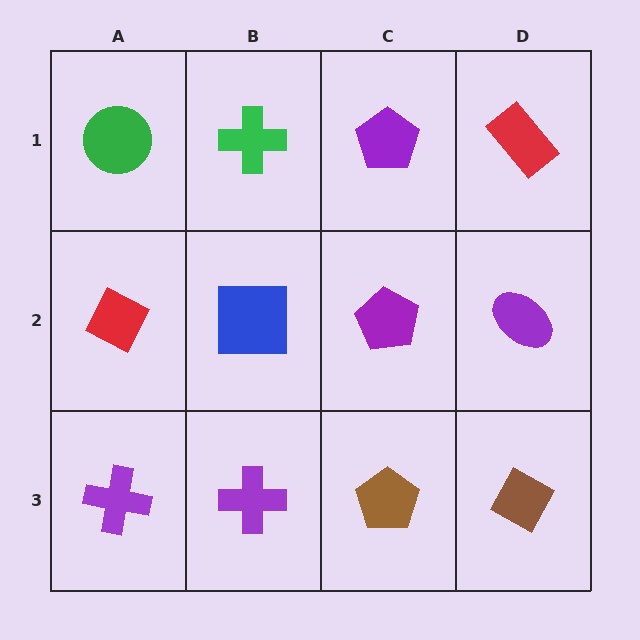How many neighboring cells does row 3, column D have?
2.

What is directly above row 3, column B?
A blue square.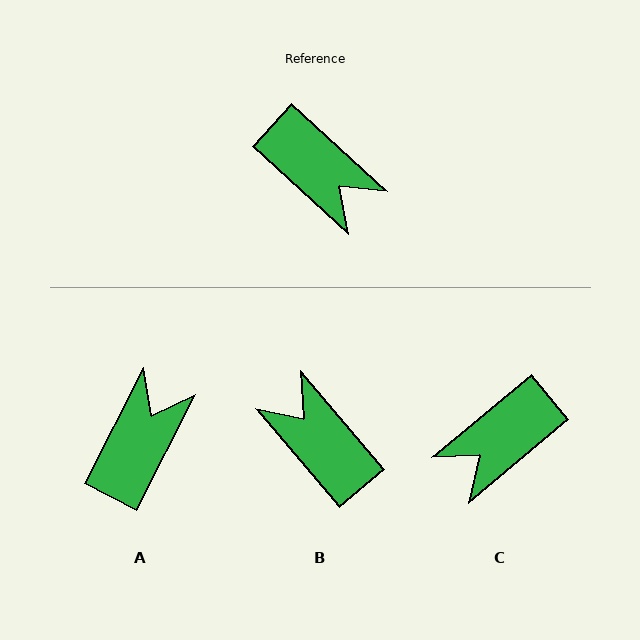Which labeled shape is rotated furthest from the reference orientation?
B, about 173 degrees away.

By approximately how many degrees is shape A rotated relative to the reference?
Approximately 105 degrees counter-clockwise.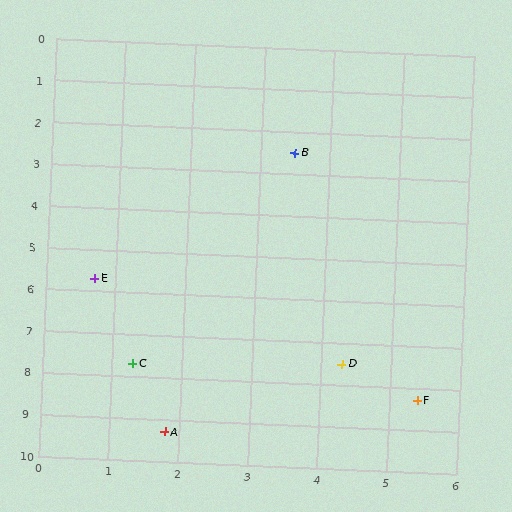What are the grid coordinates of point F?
Point F is at approximately (5.4, 8.3).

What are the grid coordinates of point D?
Point D is at approximately (4.3, 7.5).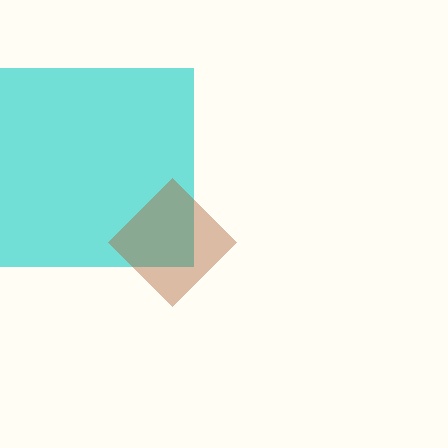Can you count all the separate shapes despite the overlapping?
Yes, there are 2 separate shapes.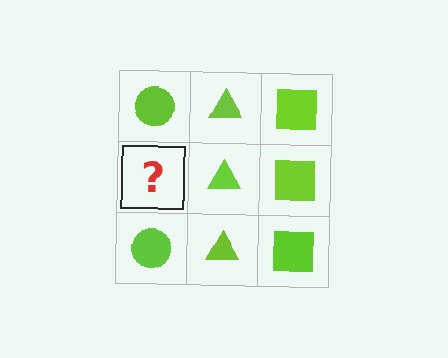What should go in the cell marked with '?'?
The missing cell should contain a lime circle.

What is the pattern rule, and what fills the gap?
The rule is that each column has a consistent shape. The gap should be filled with a lime circle.